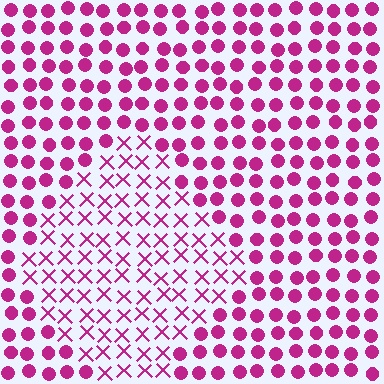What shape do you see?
I see a diamond.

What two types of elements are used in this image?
The image uses X marks inside the diamond region and circles outside it.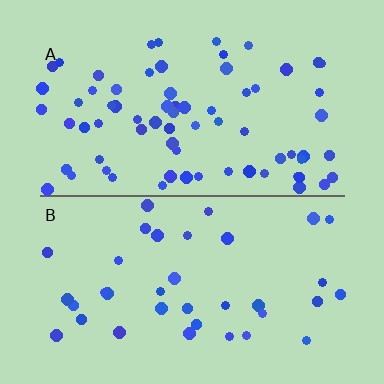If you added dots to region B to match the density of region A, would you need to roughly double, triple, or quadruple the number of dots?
Approximately double.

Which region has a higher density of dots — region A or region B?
A (the top).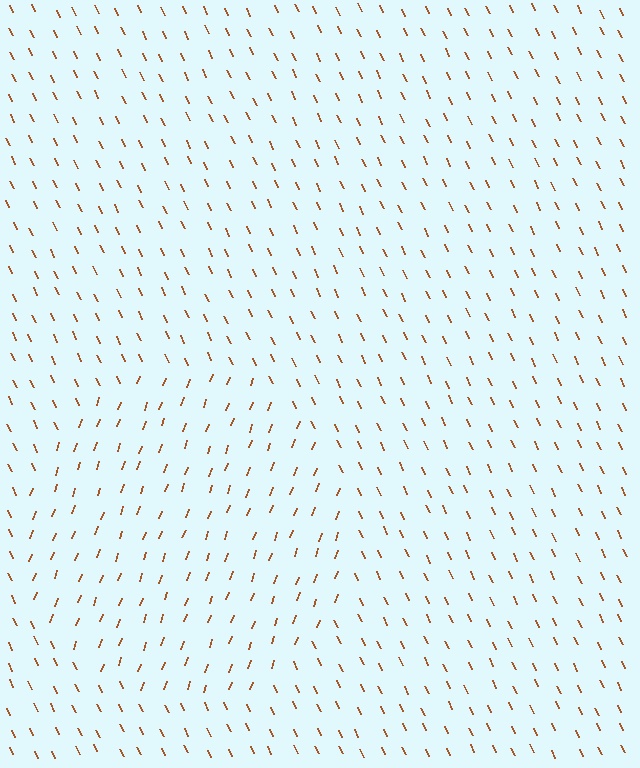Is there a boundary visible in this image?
Yes, there is a texture boundary formed by a change in line orientation.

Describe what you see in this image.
The image is filled with small brown line segments. A circle region in the image has lines oriented differently from the surrounding lines, creating a visible texture boundary.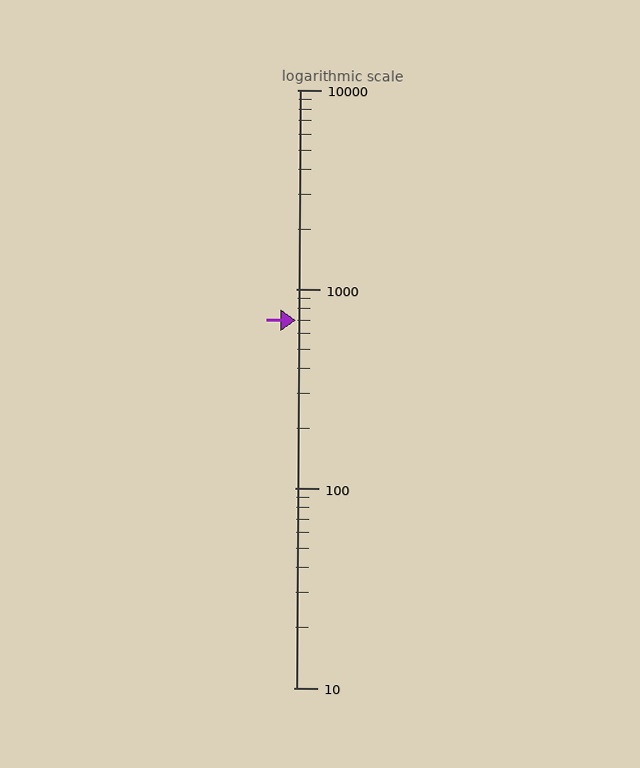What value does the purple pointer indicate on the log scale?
The pointer indicates approximately 700.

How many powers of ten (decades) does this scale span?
The scale spans 3 decades, from 10 to 10000.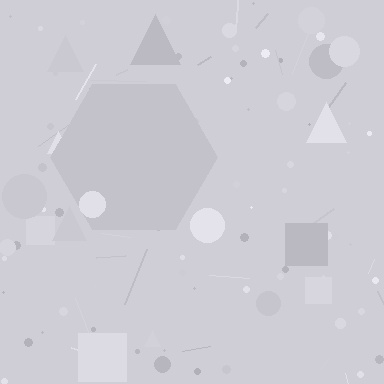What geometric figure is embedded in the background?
A hexagon is embedded in the background.